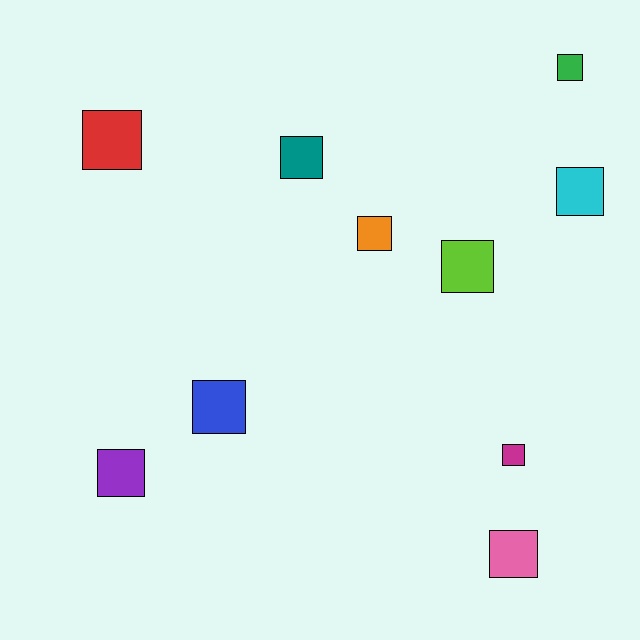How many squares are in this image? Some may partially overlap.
There are 10 squares.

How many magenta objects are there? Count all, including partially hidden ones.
There is 1 magenta object.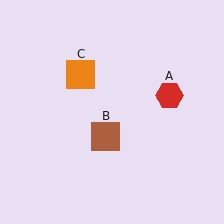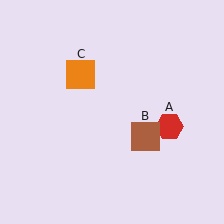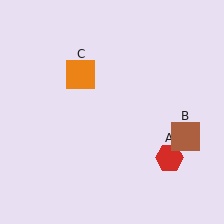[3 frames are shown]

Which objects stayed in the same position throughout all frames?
Orange square (object C) remained stationary.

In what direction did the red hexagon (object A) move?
The red hexagon (object A) moved down.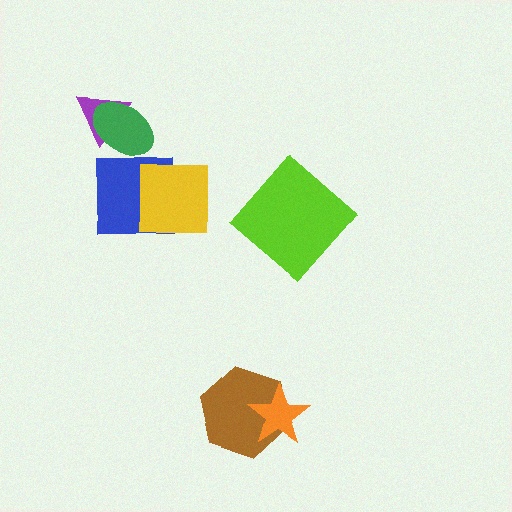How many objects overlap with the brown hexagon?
1 object overlaps with the brown hexagon.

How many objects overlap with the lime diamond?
0 objects overlap with the lime diamond.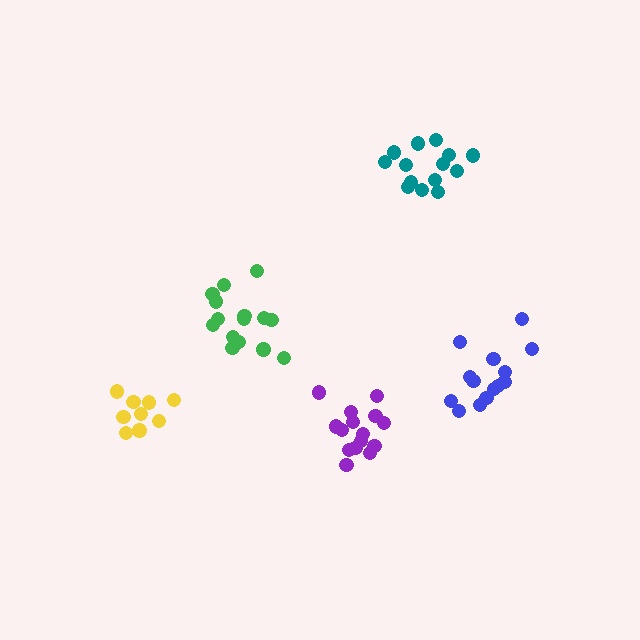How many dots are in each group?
Group 1: 14 dots, Group 2: 15 dots, Group 3: 15 dots, Group 4: 9 dots, Group 5: 14 dots (67 total).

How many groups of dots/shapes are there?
There are 5 groups.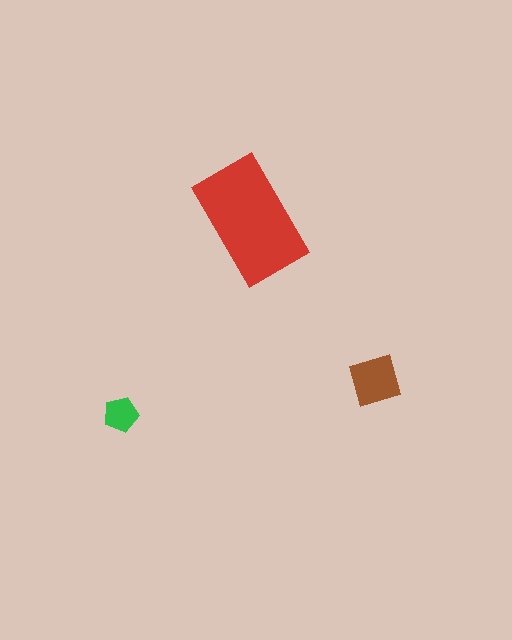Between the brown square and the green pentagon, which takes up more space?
The brown square.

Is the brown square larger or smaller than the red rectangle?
Smaller.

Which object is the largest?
The red rectangle.